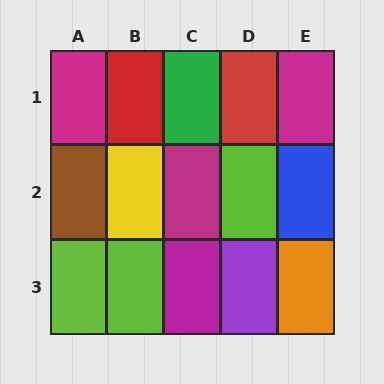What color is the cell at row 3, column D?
Purple.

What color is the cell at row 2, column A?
Brown.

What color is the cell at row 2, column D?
Lime.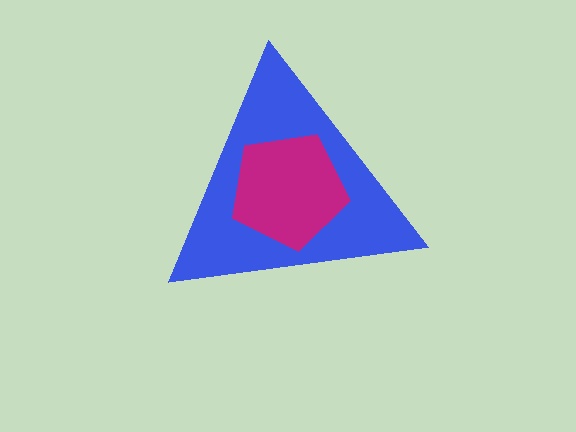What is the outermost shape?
The blue triangle.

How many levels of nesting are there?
2.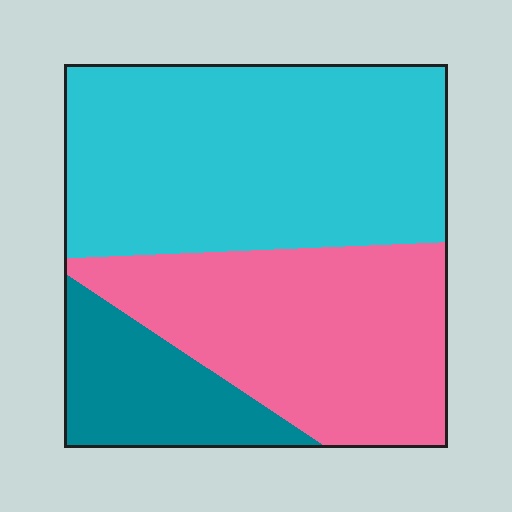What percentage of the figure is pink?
Pink takes up between a third and a half of the figure.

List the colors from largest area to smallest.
From largest to smallest: cyan, pink, teal.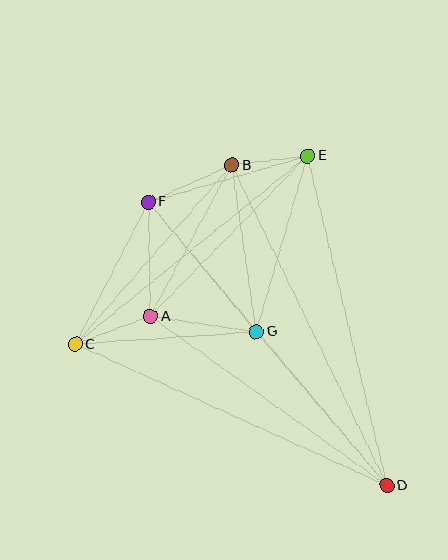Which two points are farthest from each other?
Points D and F are farthest from each other.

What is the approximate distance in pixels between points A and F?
The distance between A and F is approximately 114 pixels.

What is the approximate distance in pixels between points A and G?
The distance between A and G is approximately 107 pixels.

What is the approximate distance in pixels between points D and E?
The distance between D and E is approximately 339 pixels.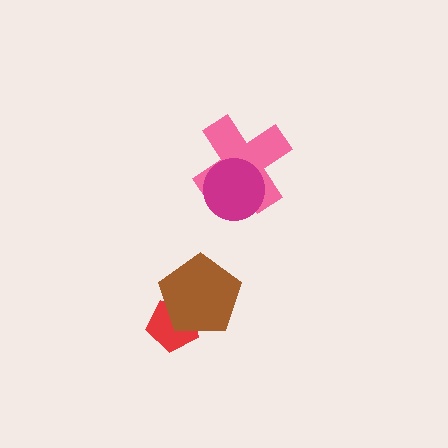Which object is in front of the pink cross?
The magenta circle is in front of the pink cross.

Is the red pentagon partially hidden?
Yes, it is partially covered by another shape.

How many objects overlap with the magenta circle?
1 object overlaps with the magenta circle.